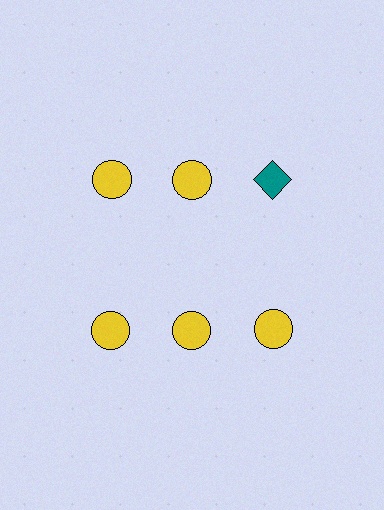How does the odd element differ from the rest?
It differs in both color (teal instead of yellow) and shape (diamond instead of circle).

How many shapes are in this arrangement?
There are 6 shapes arranged in a grid pattern.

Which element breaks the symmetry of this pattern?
The teal diamond in the top row, center column breaks the symmetry. All other shapes are yellow circles.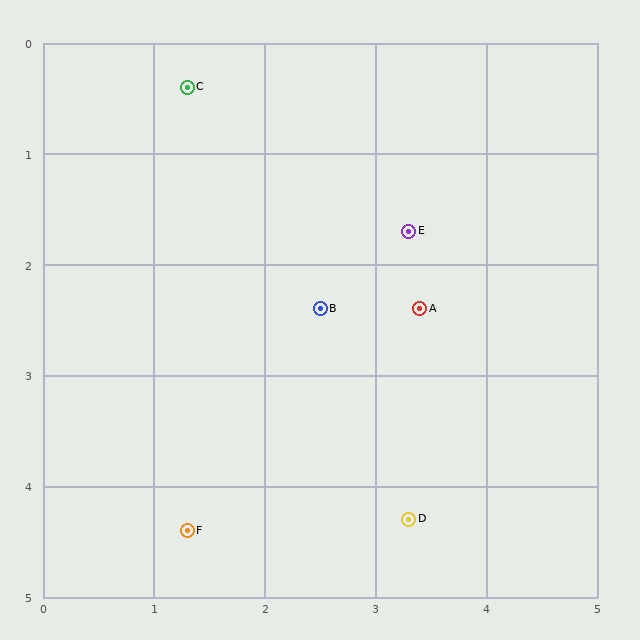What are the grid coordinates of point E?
Point E is at approximately (3.3, 1.7).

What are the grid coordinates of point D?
Point D is at approximately (3.3, 4.3).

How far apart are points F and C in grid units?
Points F and C are about 4.0 grid units apart.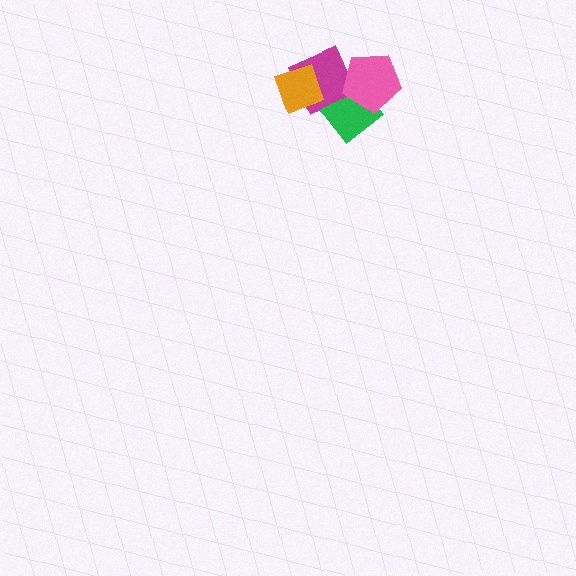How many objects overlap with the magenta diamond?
3 objects overlap with the magenta diamond.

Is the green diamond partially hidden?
Yes, it is partially covered by another shape.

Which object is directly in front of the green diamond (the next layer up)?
The magenta diamond is directly in front of the green diamond.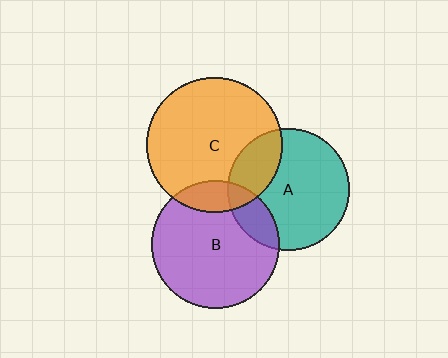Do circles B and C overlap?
Yes.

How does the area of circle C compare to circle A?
Approximately 1.2 times.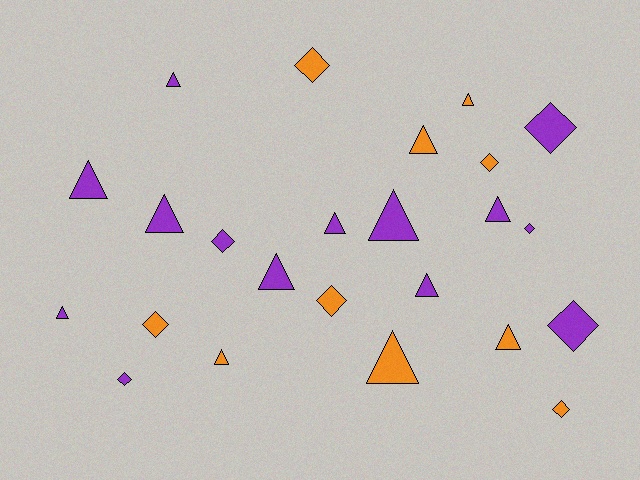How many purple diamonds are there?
There are 5 purple diamonds.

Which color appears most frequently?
Purple, with 14 objects.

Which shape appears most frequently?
Triangle, with 14 objects.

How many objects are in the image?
There are 24 objects.